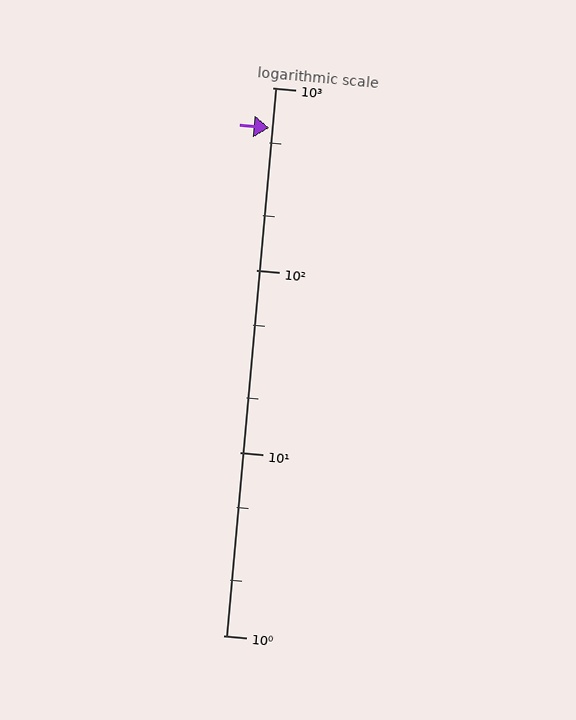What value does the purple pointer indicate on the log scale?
The pointer indicates approximately 600.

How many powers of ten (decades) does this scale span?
The scale spans 3 decades, from 1 to 1000.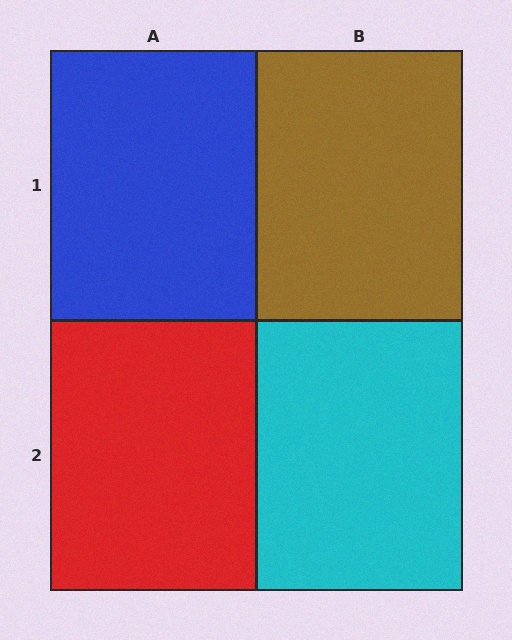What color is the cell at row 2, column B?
Cyan.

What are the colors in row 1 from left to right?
Blue, brown.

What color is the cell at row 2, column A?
Red.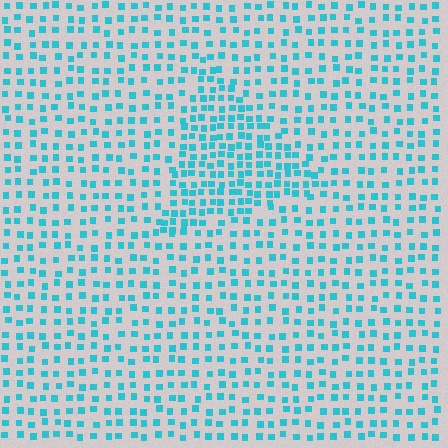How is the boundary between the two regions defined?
The boundary is defined by a change in element density (approximately 1.8x ratio). All elements are the same color, size, and shape.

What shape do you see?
I see a triangle.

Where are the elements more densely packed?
The elements are more densely packed inside the triangle boundary.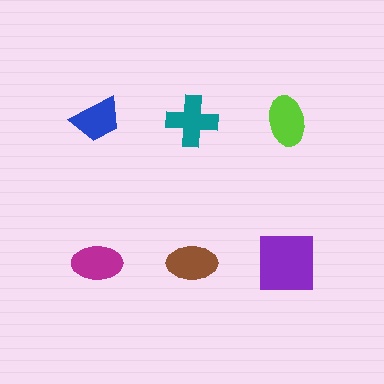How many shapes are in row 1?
3 shapes.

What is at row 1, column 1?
A blue trapezoid.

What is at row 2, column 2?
A brown ellipse.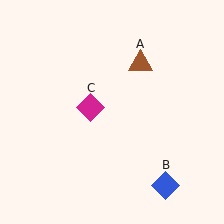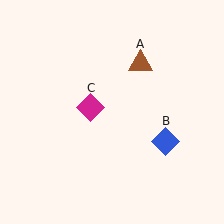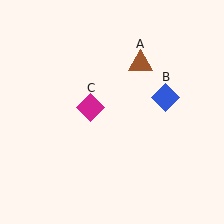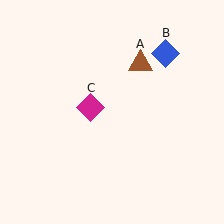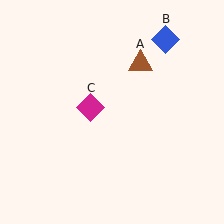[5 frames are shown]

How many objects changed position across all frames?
1 object changed position: blue diamond (object B).